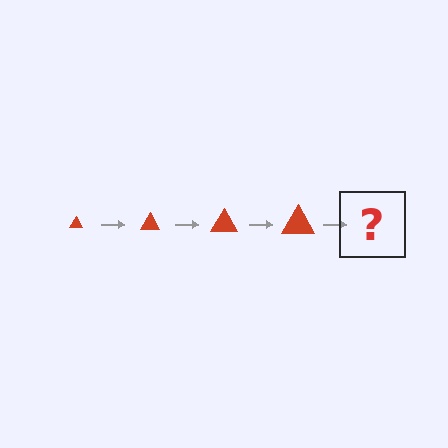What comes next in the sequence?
The next element should be a red triangle, larger than the previous one.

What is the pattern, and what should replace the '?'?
The pattern is that the triangle gets progressively larger each step. The '?' should be a red triangle, larger than the previous one.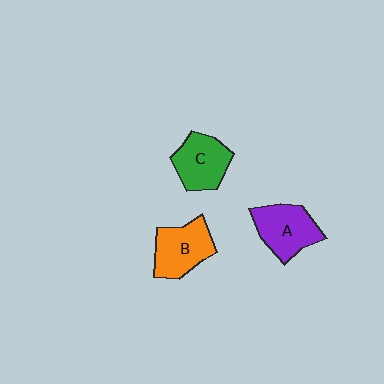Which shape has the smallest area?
Shape C (green).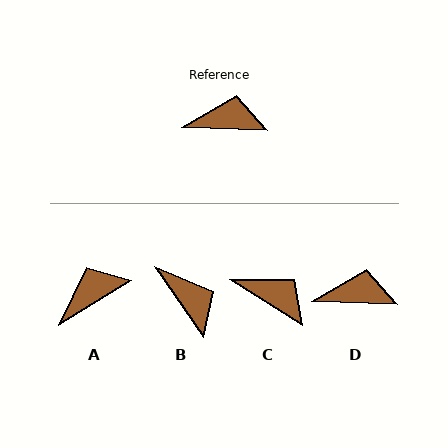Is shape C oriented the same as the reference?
No, it is off by about 30 degrees.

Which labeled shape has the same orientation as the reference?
D.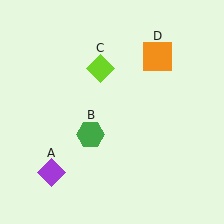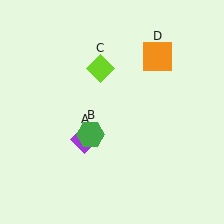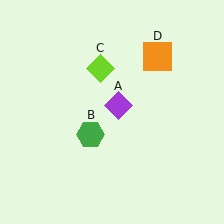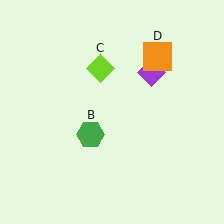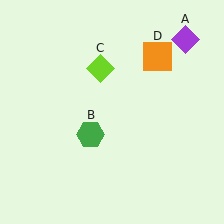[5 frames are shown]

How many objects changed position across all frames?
1 object changed position: purple diamond (object A).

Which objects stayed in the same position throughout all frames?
Green hexagon (object B) and lime diamond (object C) and orange square (object D) remained stationary.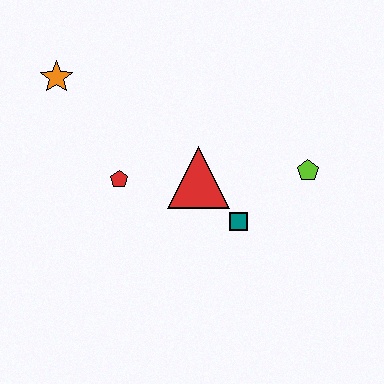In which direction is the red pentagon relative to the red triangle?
The red pentagon is to the left of the red triangle.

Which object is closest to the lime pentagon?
The teal square is closest to the lime pentagon.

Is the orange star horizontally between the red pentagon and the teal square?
No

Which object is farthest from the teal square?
The orange star is farthest from the teal square.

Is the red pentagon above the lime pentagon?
No